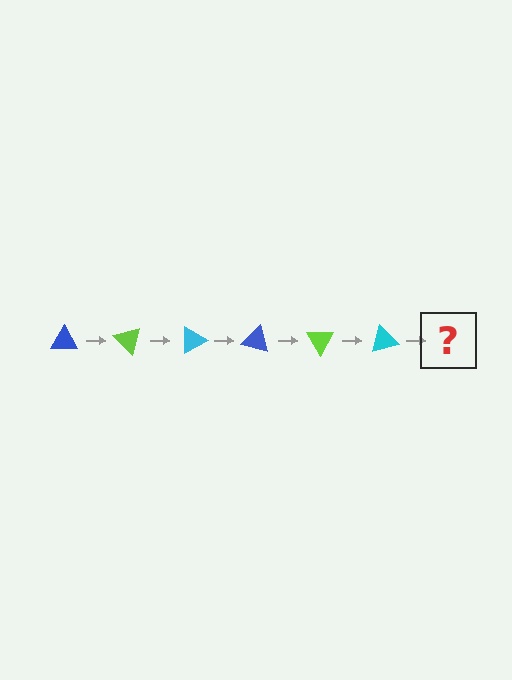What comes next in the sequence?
The next element should be a blue triangle, rotated 270 degrees from the start.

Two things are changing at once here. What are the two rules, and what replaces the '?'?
The two rules are that it rotates 45 degrees each step and the color cycles through blue, lime, and cyan. The '?' should be a blue triangle, rotated 270 degrees from the start.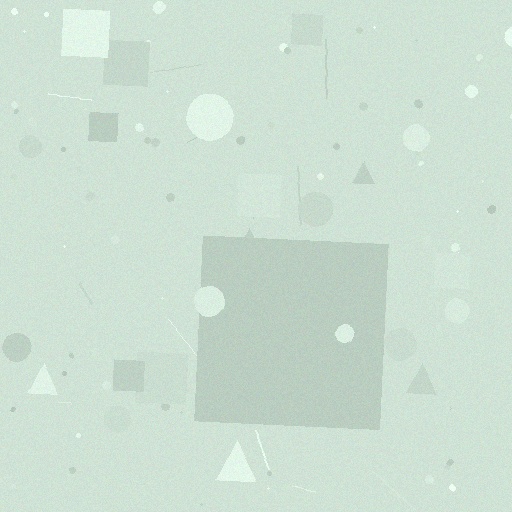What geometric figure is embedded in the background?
A square is embedded in the background.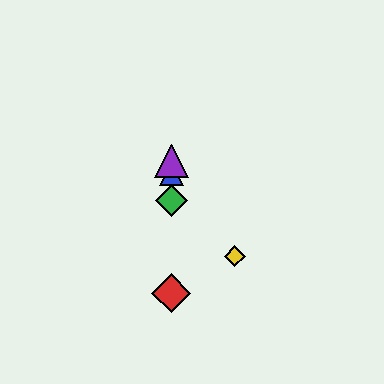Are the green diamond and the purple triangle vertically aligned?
Yes, both are at x≈171.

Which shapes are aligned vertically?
The red diamond, the blue triangle, the green diamond, the purple triangle are aligned vertically.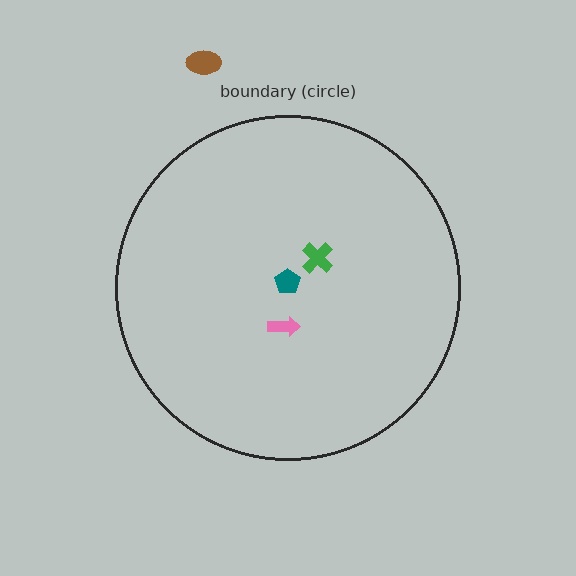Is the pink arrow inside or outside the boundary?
Inside.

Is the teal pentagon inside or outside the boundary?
Inside.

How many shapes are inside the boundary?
3 inside, 1 outside.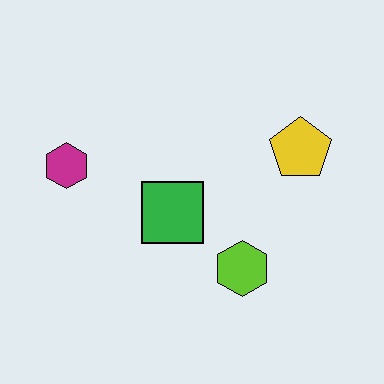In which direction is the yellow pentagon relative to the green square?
The yellow pentagon is to the right of the green square.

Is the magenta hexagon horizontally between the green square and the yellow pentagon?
No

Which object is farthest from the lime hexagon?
The magenta hexagon is farthest from the lime hexagon.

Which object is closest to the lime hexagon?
The green square is closest to the lime hexagon.